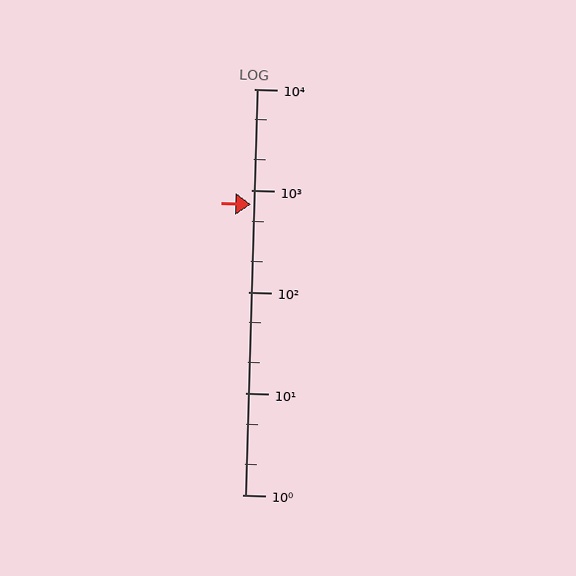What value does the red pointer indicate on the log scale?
The pointer indicates approximately 730.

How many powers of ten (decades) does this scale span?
The scale spans 4 decades, from 1 to 10000.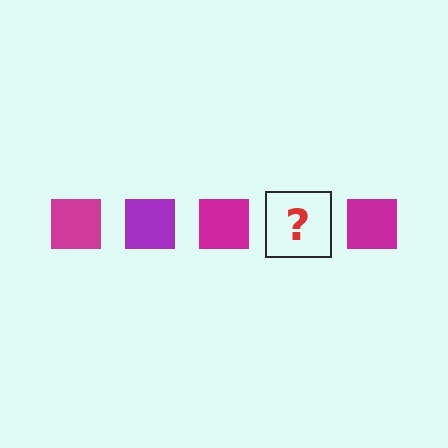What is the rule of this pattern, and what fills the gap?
The rule is that the pattern cycles through magenta, purple squares. The gap should be filled with a purple square.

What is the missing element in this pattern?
The missing element is a purple square.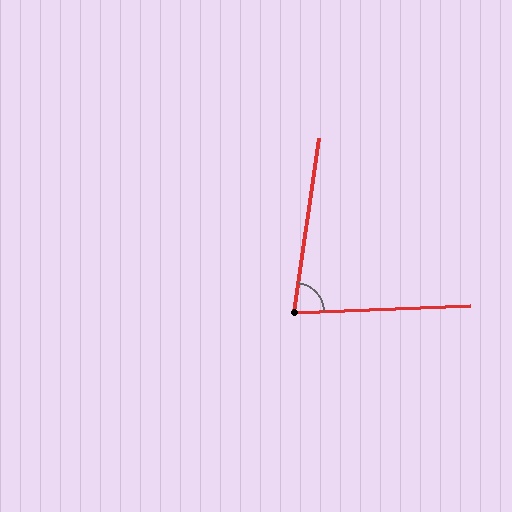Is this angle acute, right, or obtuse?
It is acute.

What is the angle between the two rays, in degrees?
Approximately 80 degrees.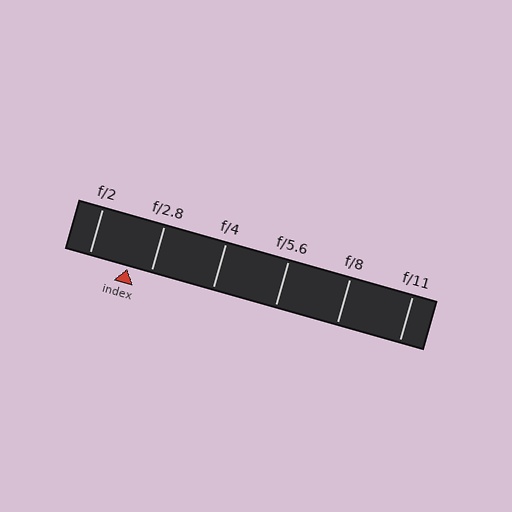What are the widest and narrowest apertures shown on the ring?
The widest aperture shown is f/2 and the narrowest is f/11.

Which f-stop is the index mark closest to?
The index mark is closest to f/2.8.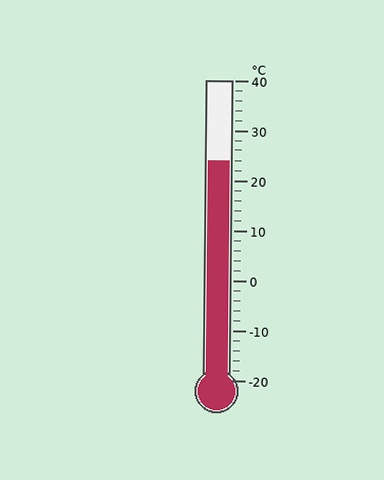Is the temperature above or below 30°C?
The temperature is below 30°C.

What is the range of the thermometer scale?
The thermometer scale ranges from -20°C to 40°C.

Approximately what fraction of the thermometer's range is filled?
The thermometer is filled to approximately 75% of its range.